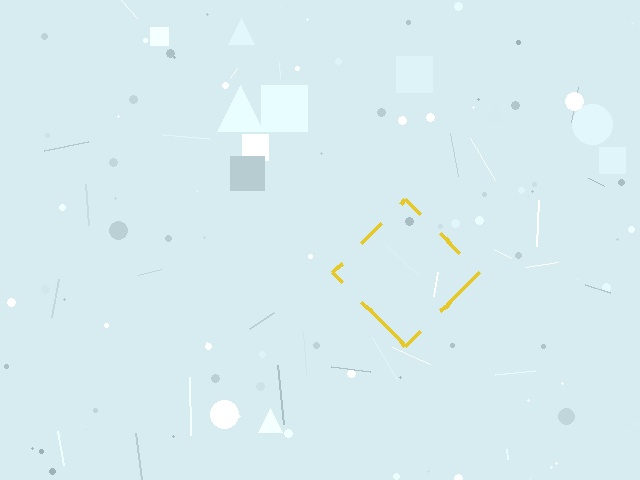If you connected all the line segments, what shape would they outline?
They would outline a diamond.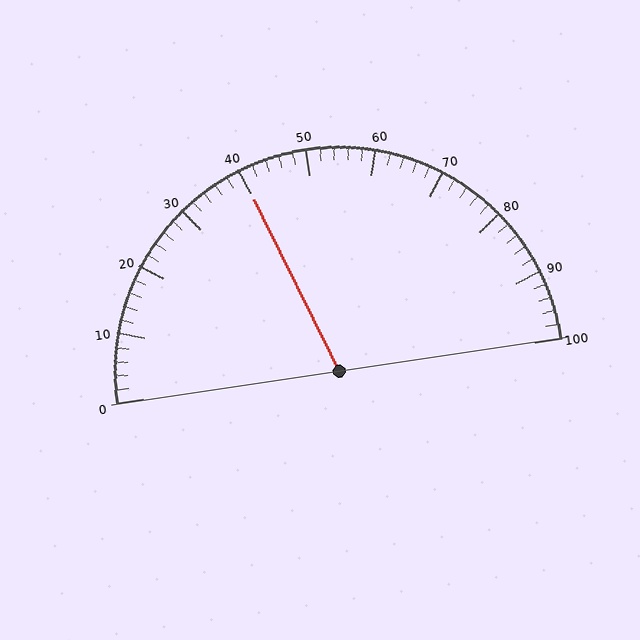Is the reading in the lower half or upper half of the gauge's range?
The reading is in the lower half of the range (0 to 100).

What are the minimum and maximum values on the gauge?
The gauge ranges from 0 to 100.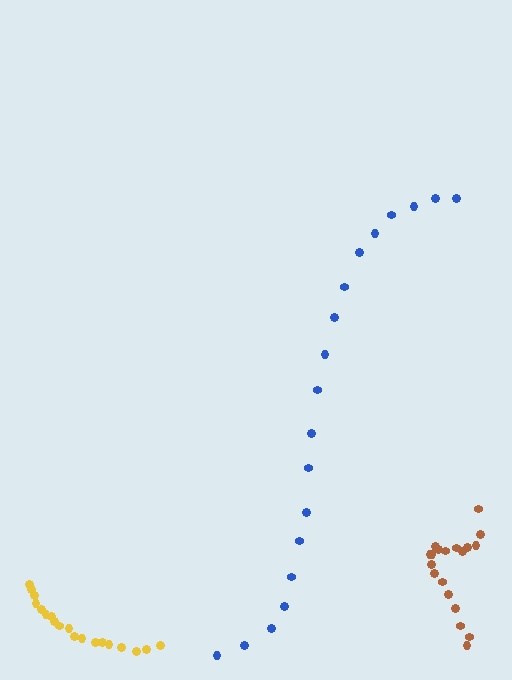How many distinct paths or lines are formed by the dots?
There are 3 distinct paths.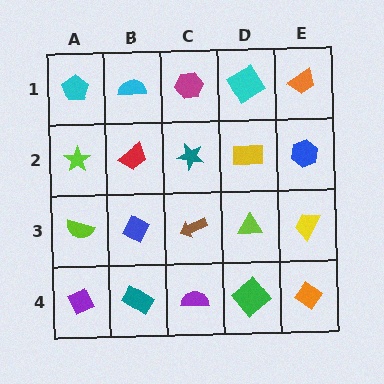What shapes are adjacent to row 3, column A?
A lime star (row 2, column A), a purple diamond (row 4, column A), a blue diamond (row 3, column B).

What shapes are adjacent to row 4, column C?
A brown arrow (row 3, column C), a teal rectangle (row 4, column B), a green diamond (row 4, column D).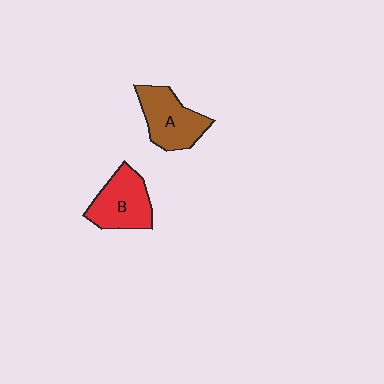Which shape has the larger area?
Shape A (brown).